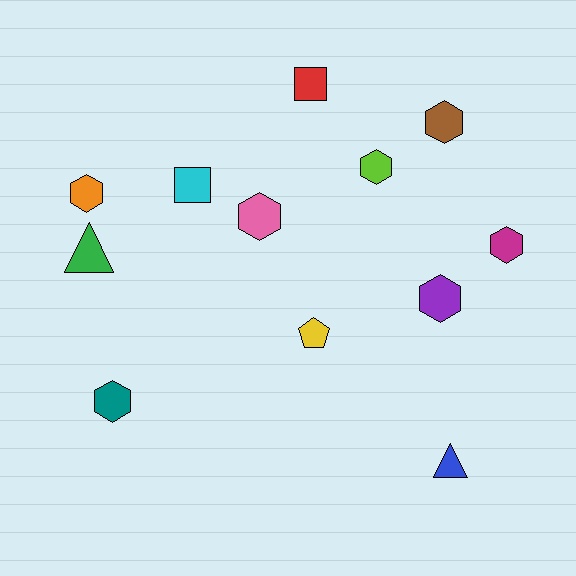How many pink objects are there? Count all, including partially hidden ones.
There is 1 pink object.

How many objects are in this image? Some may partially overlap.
There are 12 objects.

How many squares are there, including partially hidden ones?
There are 2 squares.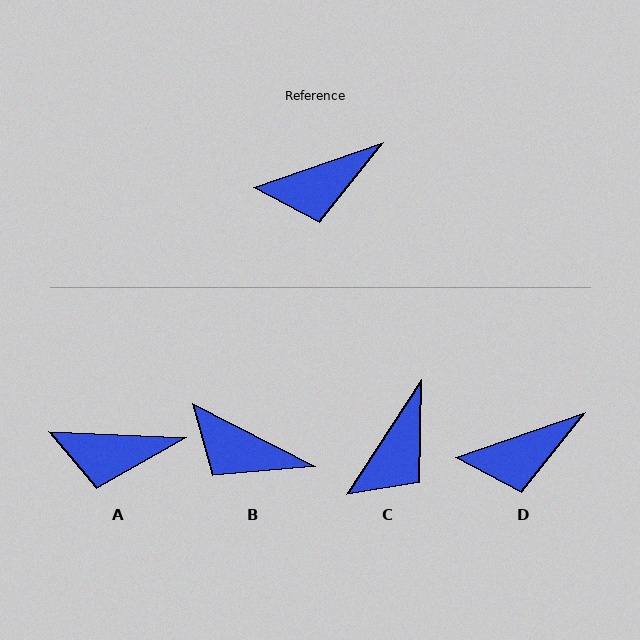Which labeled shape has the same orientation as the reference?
D.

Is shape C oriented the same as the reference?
No, it is off by about 37 degrees.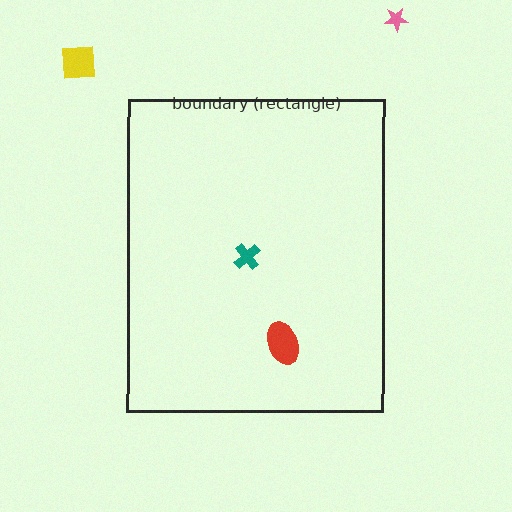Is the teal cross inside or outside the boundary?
Inside.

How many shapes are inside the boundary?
2 inside, 2 outside.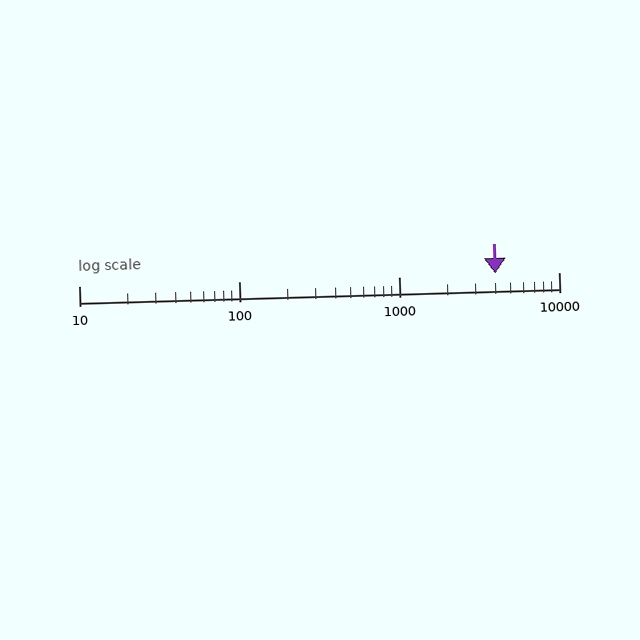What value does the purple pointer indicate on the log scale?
The pointer indicates approximately 4000.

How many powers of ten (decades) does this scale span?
The scale spans 3 decades, from 10 to 10000.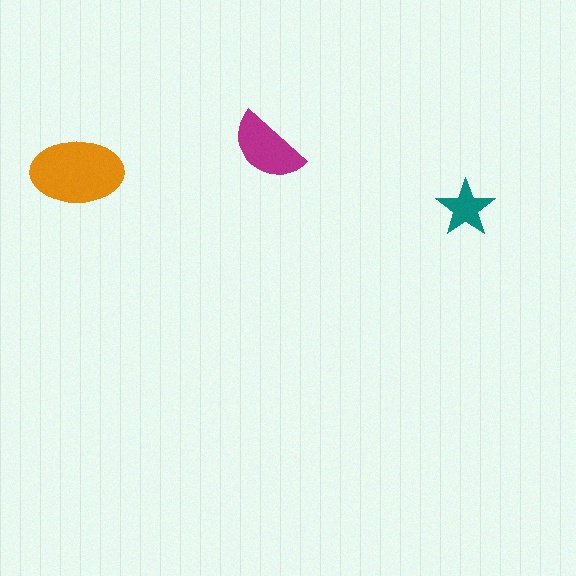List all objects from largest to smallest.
The orange ellipse, the magenta semicircle, the teal star.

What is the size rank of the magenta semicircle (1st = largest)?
2nd.